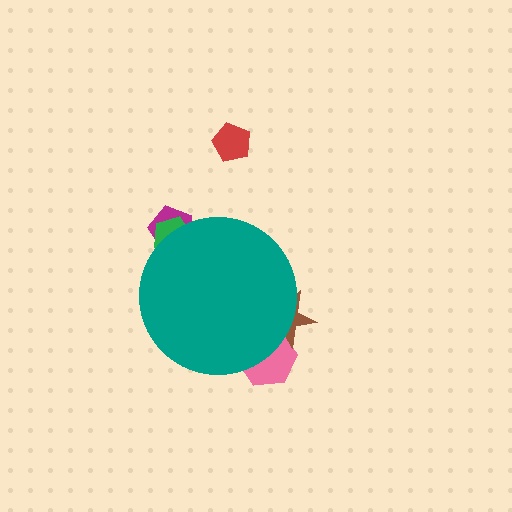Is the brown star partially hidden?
Yes, the brown star is partially hidden behind the teal circle.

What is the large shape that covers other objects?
A teal circle.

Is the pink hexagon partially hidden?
Yes, the pink hexagon is partially hidden behind the teal circle.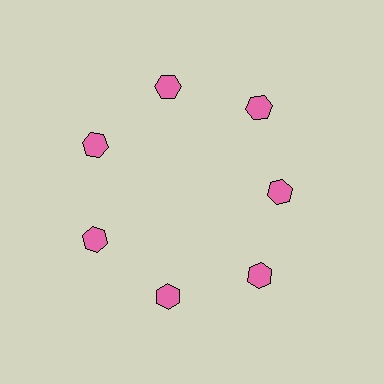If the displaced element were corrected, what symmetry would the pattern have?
It would have 7-fold rotational symmetry — the pattern would map onto itself every 51 degrees.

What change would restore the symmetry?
The symmetry would be restored by moving it outward, back onto the ring so that all 7 hexagons sit at equal angles and equal distance from the center.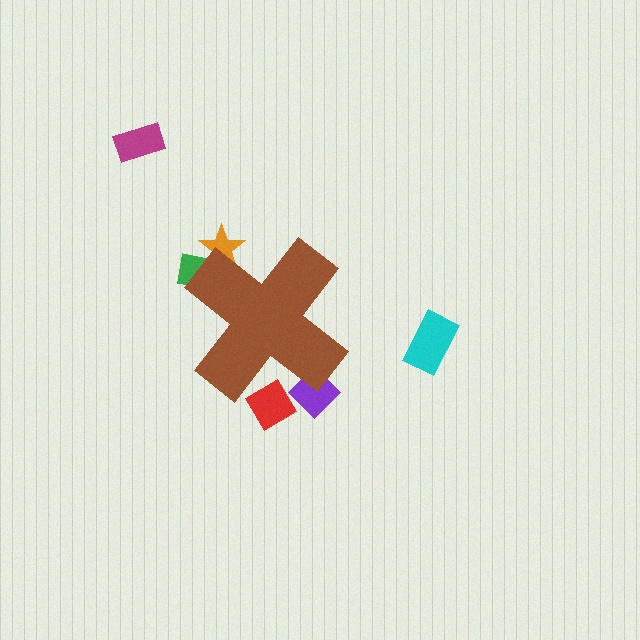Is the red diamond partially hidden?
Yes, the red diamond is partially hidden behind the brown cross.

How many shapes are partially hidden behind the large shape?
4 shapes are partially hidden.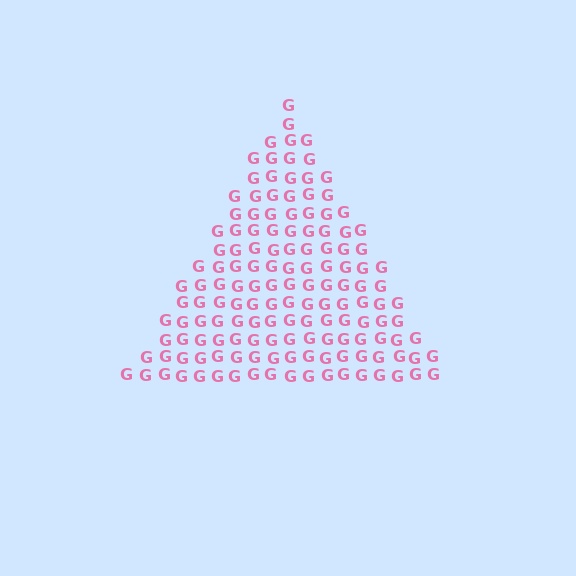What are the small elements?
The small elements are letter G's.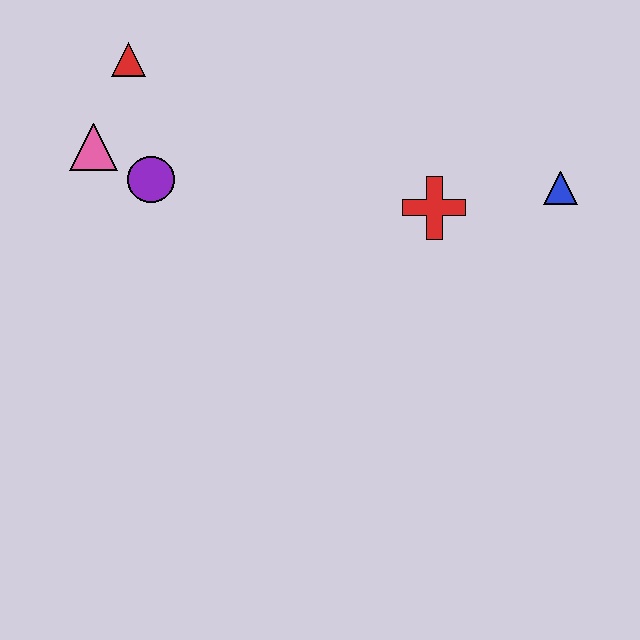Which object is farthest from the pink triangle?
The blue triangle is farthest from the pink triangle.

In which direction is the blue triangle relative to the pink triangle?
The blue triangle is to the right of the pink triangle.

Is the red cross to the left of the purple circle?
No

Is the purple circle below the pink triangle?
Yes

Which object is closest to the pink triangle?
The purple circle is closest to the pink triangle.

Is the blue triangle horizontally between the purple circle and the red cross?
No